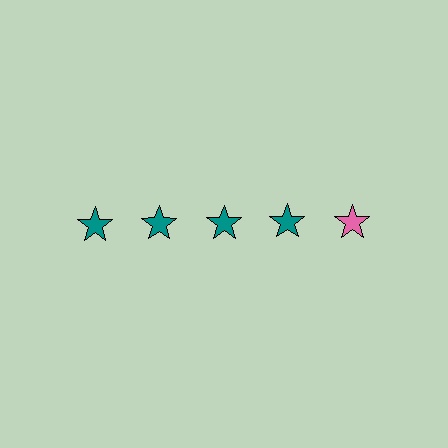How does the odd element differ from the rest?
It has a different color: pink instead of teal.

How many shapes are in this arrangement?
There are 5 shapes arranged in a grid pattern.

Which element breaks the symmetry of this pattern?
The pink star in the top row, rightmost column breaks the symmetry. All other shapes are teal stars.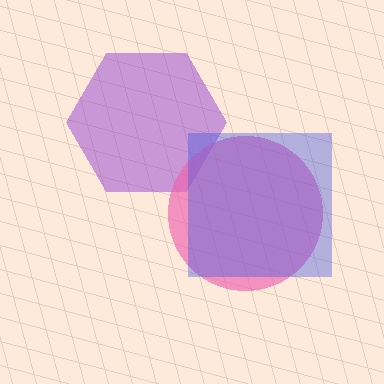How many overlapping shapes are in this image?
There are 3 overlapping shapes in the image.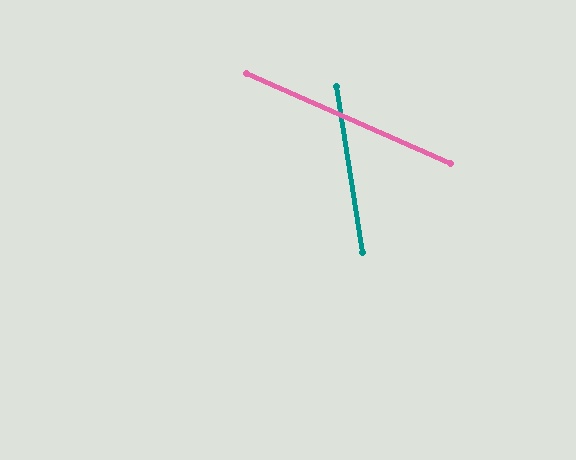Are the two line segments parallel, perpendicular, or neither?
Neither parallel nor perpendicular — they differ by about 57°.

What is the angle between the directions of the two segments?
Approximately 57 degrees.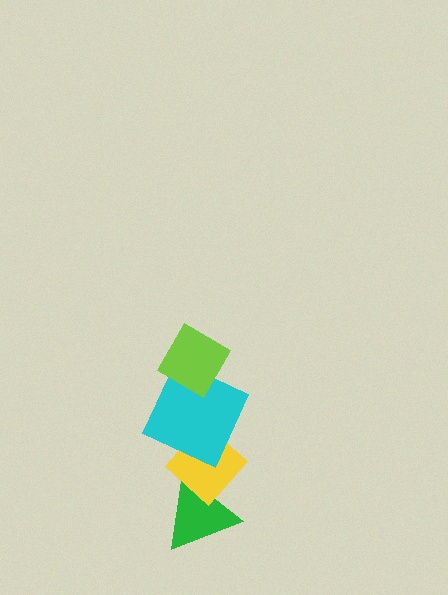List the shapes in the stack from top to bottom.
From top to bottom: the lime diamond, the cyan square, the yellow diamond, the green triangle.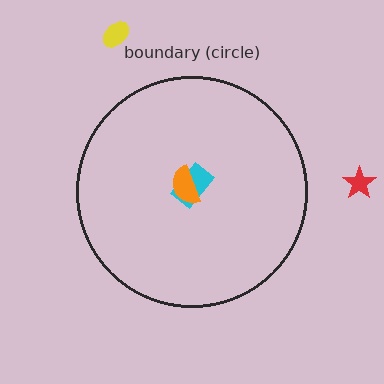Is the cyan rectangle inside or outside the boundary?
Inside.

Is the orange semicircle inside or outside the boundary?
Inside.